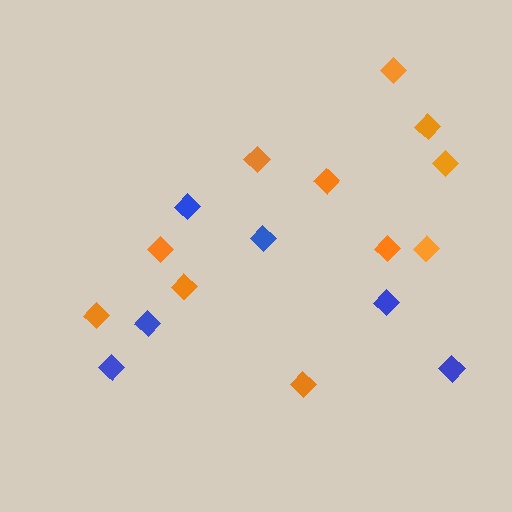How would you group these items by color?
There are 2 groups: one group of orange diamonds (11) and one group of blue diamonds (6).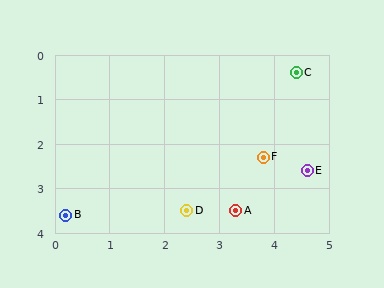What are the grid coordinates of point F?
Point F is at approximately (3.8, 2.3).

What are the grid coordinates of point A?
Point A is at approximately (3.3, 3.5).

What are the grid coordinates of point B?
Point B is at approximately (0.2, 3.6).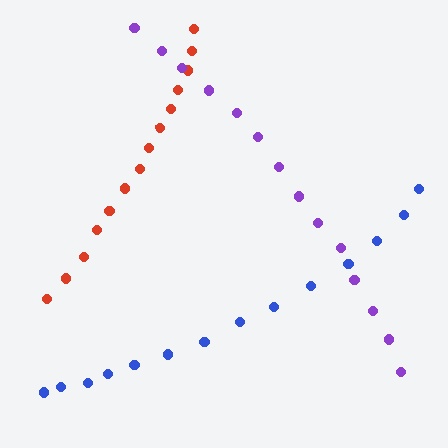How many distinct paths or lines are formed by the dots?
There are 3 distinct paths.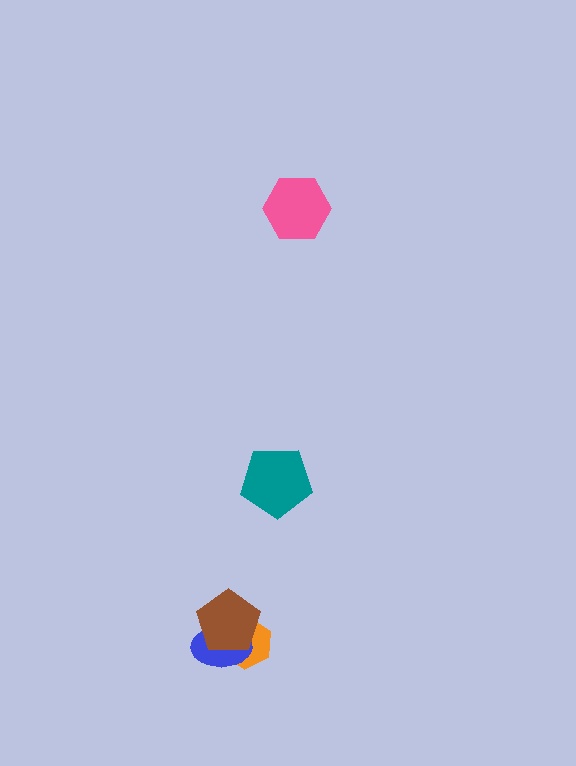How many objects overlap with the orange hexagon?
2 objects overlap with the orange hexagon.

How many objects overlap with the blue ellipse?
2 objects overlap with the blue ellipse.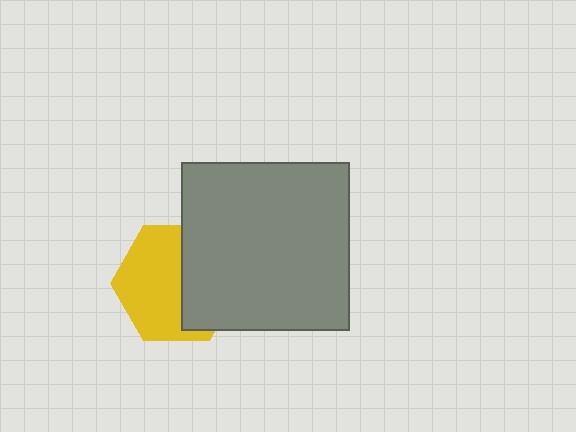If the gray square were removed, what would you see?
You would see the complete yellow hexagon.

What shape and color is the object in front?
The object in front is a gray square.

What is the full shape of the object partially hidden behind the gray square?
The partially hidden object is a yellow hexagon.